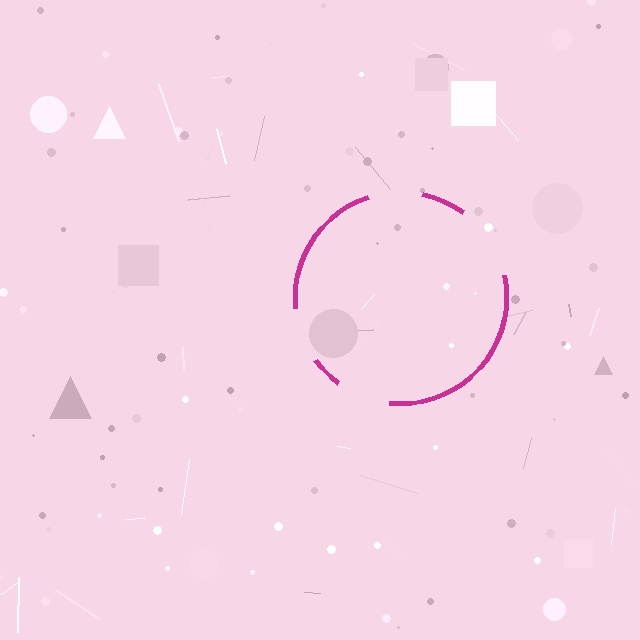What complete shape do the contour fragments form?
The contour fragments form a circle.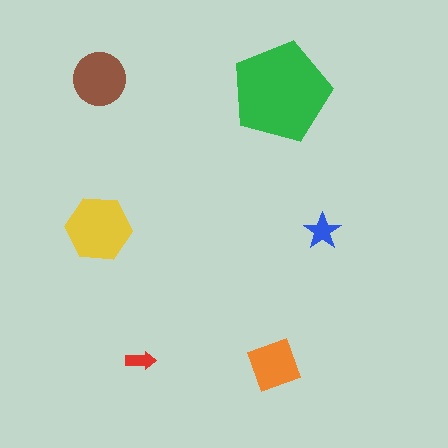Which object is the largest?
The green pentagon.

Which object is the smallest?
The red arrow.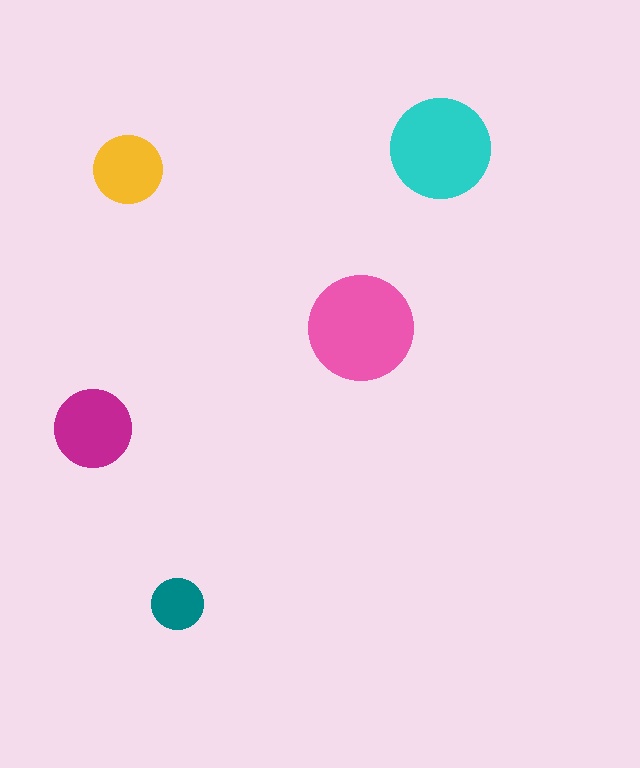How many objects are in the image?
There are 5 objects in the image.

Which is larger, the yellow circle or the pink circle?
The pink one.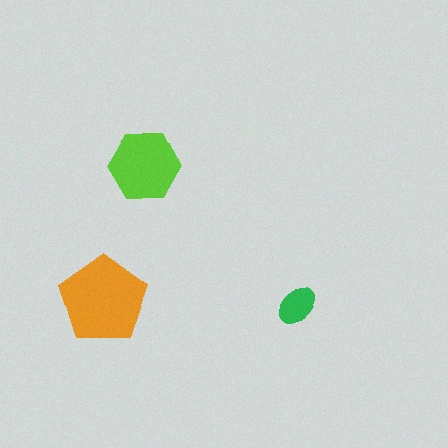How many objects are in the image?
There are 3 objects in the image.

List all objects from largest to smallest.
The orange pentagon, the lime hexagon, the green ellipse.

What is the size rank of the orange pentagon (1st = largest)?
1st.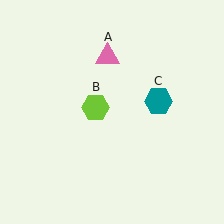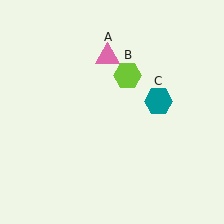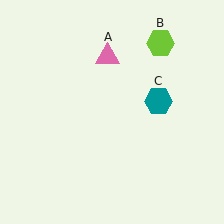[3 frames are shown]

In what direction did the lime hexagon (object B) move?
The lime hexagon (object B) moved up and to the right.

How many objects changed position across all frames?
1 object changed position: lime hexagon (object B).